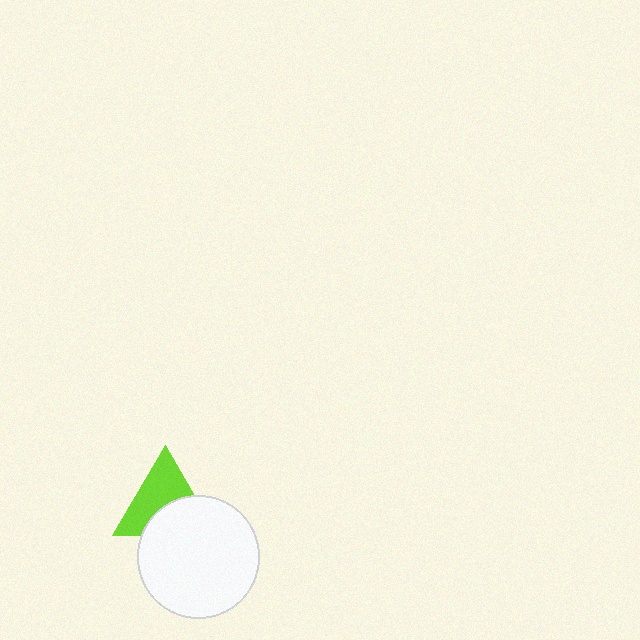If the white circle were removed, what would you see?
You would see the complete lime triangle.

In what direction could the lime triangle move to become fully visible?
The lime triangle could move up. That would shift it out from behind the white circle entirely.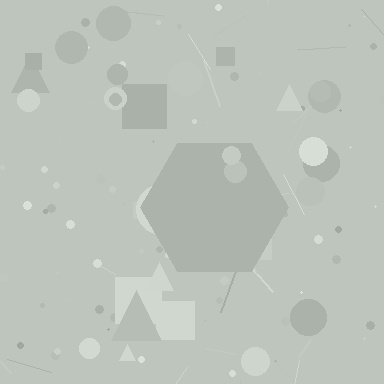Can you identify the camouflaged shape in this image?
The camouflaged shape is a hexagon.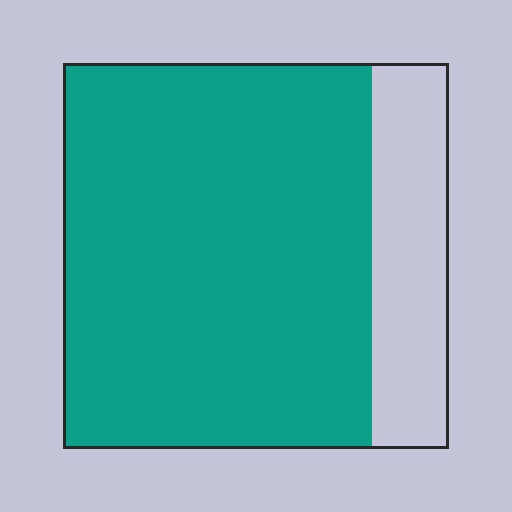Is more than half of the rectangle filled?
Yes.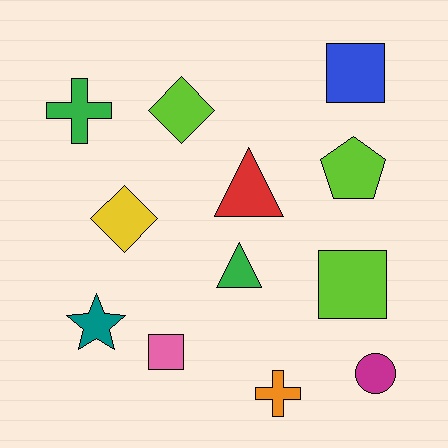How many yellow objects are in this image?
There is 1 yellow object.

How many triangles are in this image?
There are 2 triangles.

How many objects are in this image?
There are 12 objects.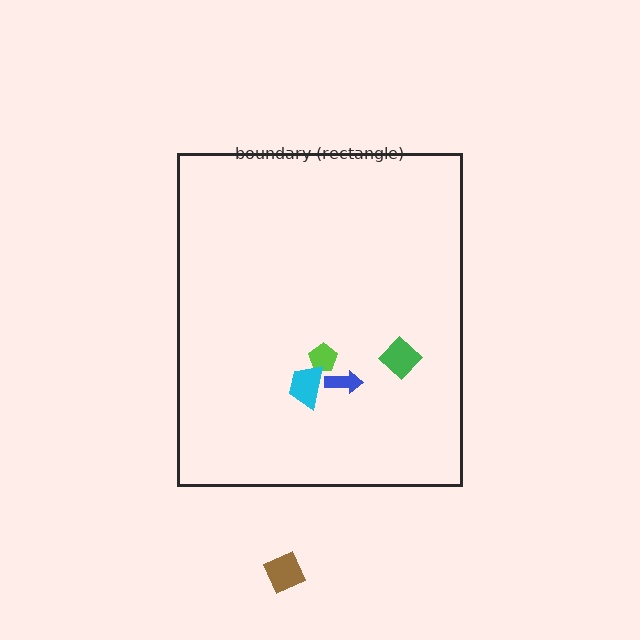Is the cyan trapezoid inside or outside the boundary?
Inside.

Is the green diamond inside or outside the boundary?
Inside.